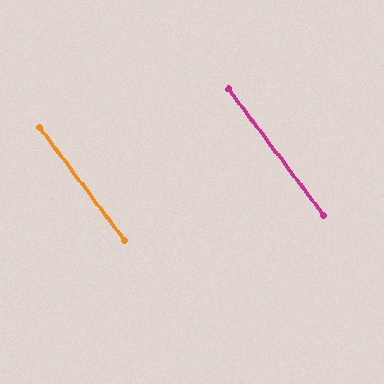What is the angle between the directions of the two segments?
Approximately 0 degrees.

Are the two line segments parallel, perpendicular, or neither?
Parallel — their directions differ by only 0.2°.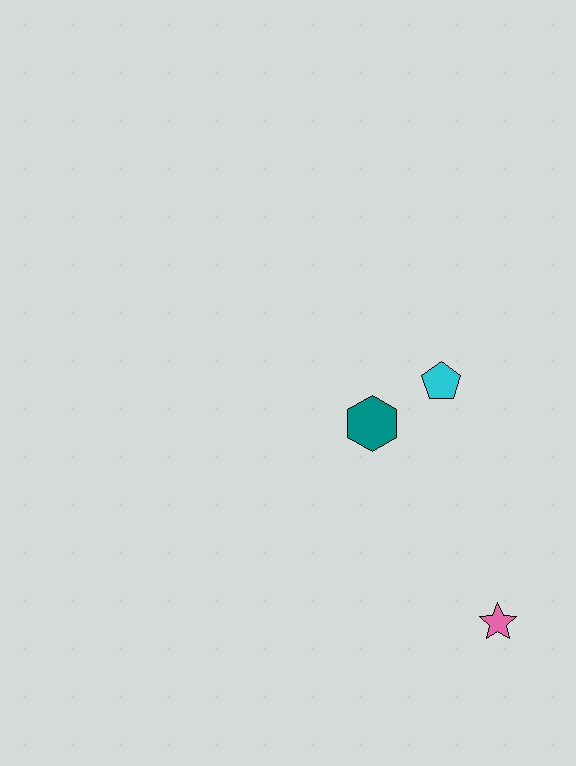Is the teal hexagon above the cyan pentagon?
No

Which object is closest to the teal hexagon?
The cyan pentagon is closest to the teal hexagon.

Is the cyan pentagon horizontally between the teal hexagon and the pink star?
Yes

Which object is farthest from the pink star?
The cyan pentagon is farthest from the pink star.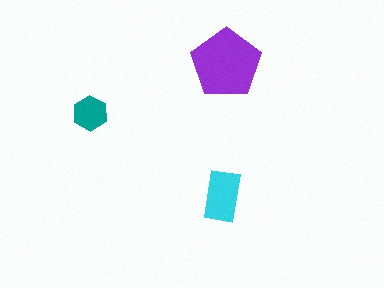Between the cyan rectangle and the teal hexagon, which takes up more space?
The cyan rectangle.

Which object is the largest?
The purple pentagon.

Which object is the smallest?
The teal hexagon.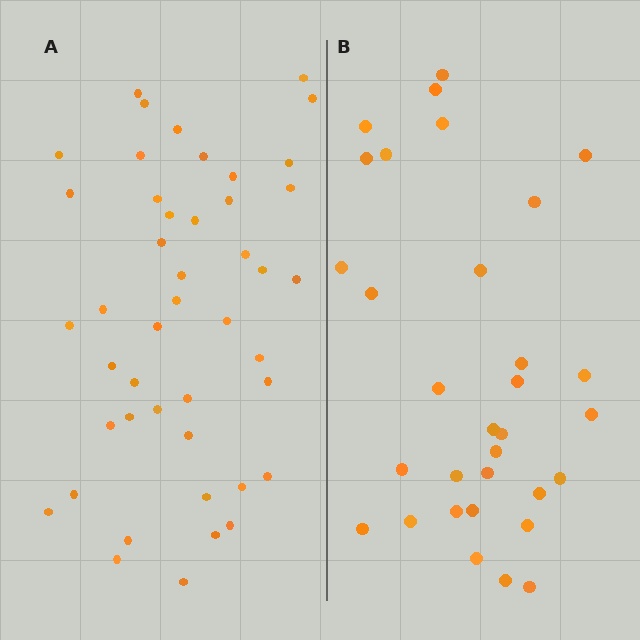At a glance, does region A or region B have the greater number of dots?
Region A (the left region) has more dots.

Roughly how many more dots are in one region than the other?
Region A has approximately 15 more dots than region B.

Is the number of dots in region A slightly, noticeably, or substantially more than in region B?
Region A has noticeably more, but not dramatically so. The ratio is roughly 1.4 to 1.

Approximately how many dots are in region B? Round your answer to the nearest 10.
About 30 dots. (The exact count is 32, which rounds to 30.)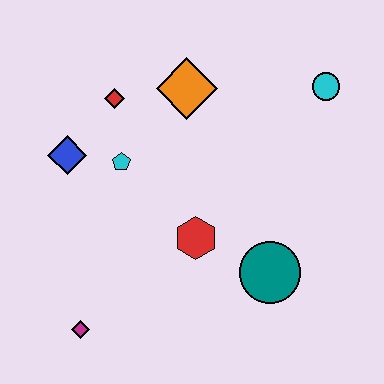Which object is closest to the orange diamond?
The red diamond is closest to the orange diamond.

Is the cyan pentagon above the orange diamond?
No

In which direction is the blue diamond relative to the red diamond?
The blue diamond is below the red diamond.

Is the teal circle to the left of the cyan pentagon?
No